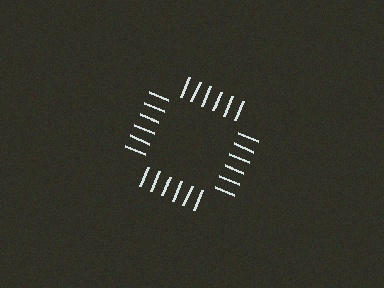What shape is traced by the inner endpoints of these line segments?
An illusory square — the line segments terminate on its edges but no continuous stroke is drawn.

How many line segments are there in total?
24 — 6 along each of the 4 edges.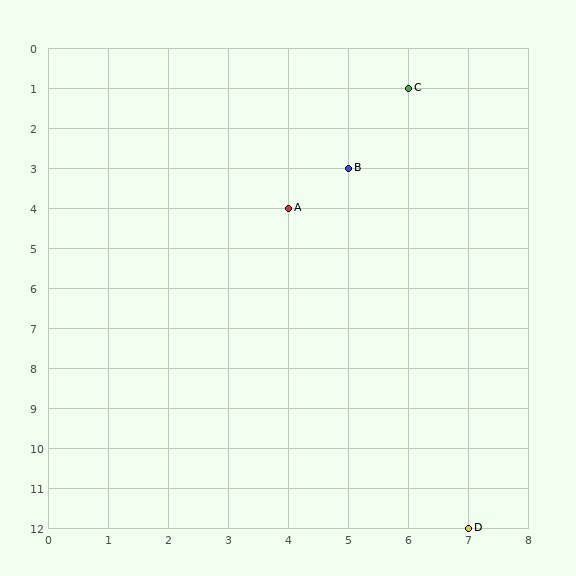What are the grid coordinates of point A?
Point A is at grid coordinates (4, 4).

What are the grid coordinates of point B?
Point B is at grid coordinates (5, 3).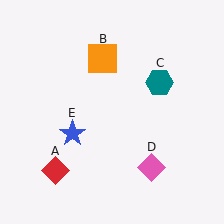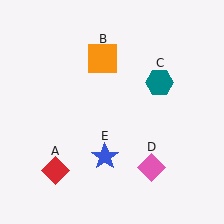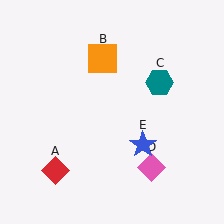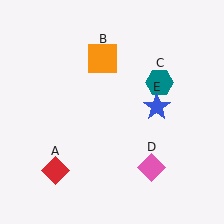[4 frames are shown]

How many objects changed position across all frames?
1 object changed position: blue star (object E).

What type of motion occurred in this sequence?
The blue star (object E) rotated counterclockwise around the center of the scene.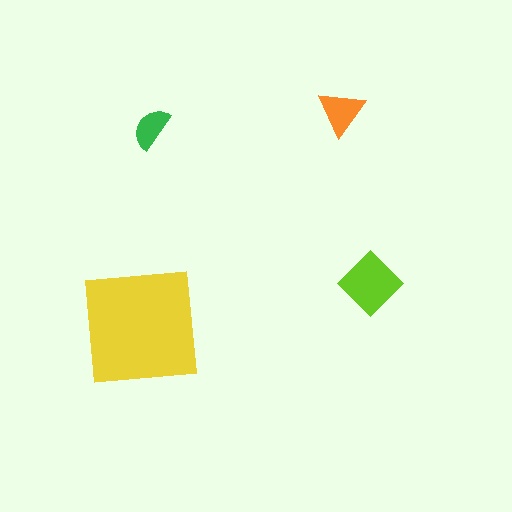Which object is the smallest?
The green semicircle.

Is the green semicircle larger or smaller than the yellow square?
Smaller.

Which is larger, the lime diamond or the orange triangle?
The lime diamond.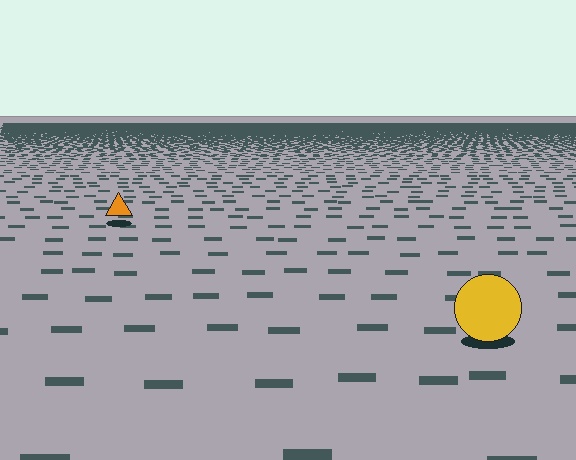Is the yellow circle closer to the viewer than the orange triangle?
Yes. The yellow circle is closer — you can tell from the texture gradient: the ground texture is coarser near it.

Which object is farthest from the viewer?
The orange triangle is farthest from the viewer. It appears smaller and the ground texture around it is denser.